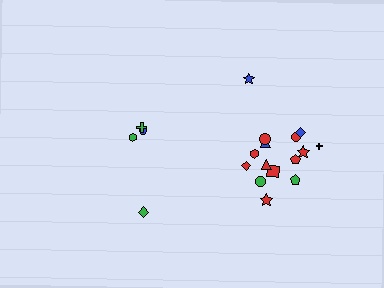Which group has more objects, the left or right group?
The right group.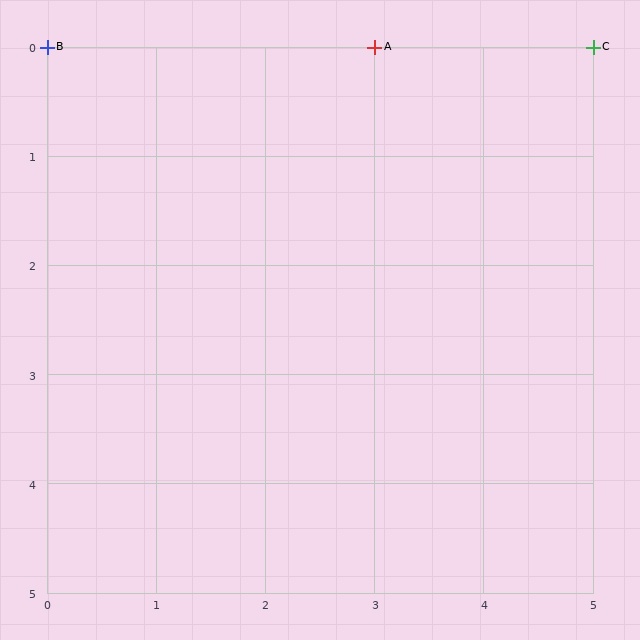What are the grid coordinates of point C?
Point C is at grid coordinates (5, 0).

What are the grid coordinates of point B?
Point B is at grid coordinates (0, 0).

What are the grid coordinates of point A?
Point A is at grid coordinates (3, 0).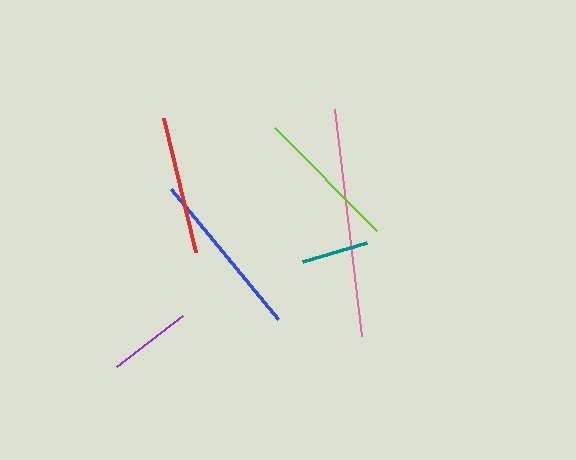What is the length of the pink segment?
The pink segment is approximately 229 pixels long.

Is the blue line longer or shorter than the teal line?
The blue line is longer than the teal line.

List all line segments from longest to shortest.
From longest to shortest: pink, blue, lime, red, purple, teal.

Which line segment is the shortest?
The teal line is the shortest at approximately 67 pixels.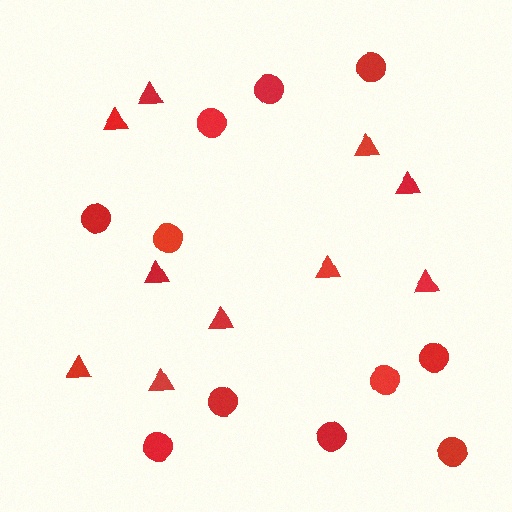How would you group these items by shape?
There are 2 groups: one group of circles (11) and one group of triangles (10).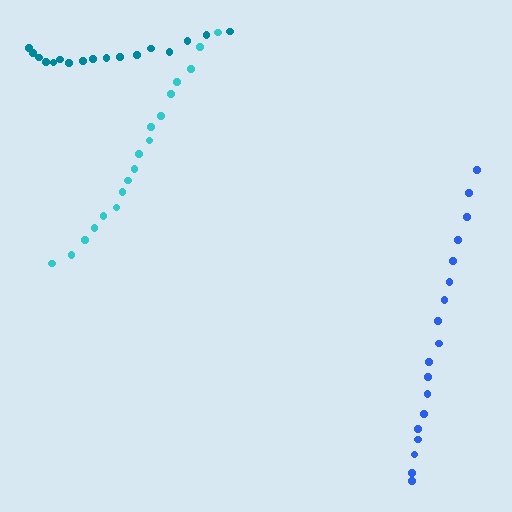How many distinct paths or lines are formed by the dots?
There are 3 distinct paths.